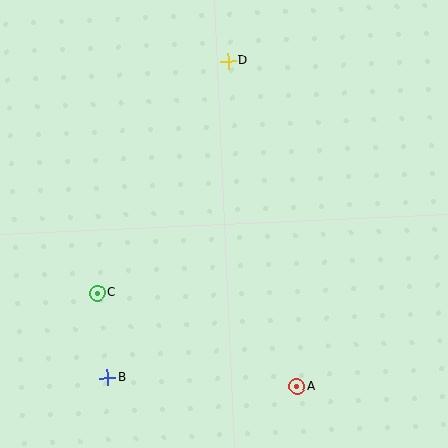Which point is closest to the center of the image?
Point C at (97, 293) is closest to the center.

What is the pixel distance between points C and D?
The distance between C and D is 267 pixels.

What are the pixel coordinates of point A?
Point A is at (297, 387).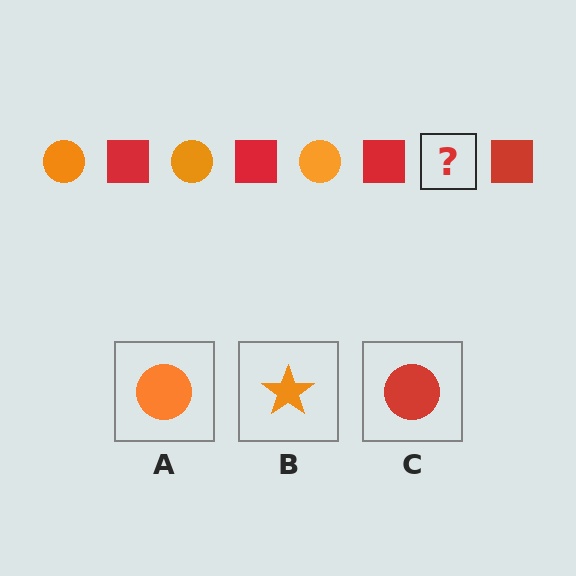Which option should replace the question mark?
Option A.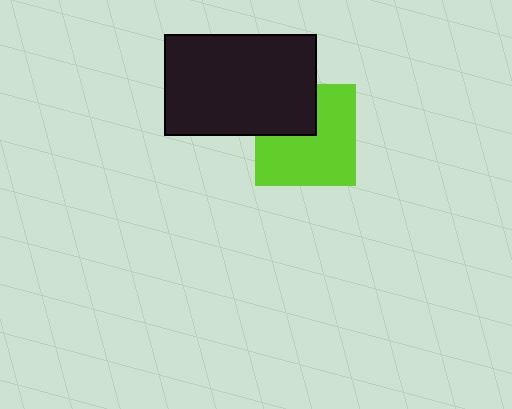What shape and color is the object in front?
The object in front is a black rectangle.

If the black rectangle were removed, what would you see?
You would see the complete lime square.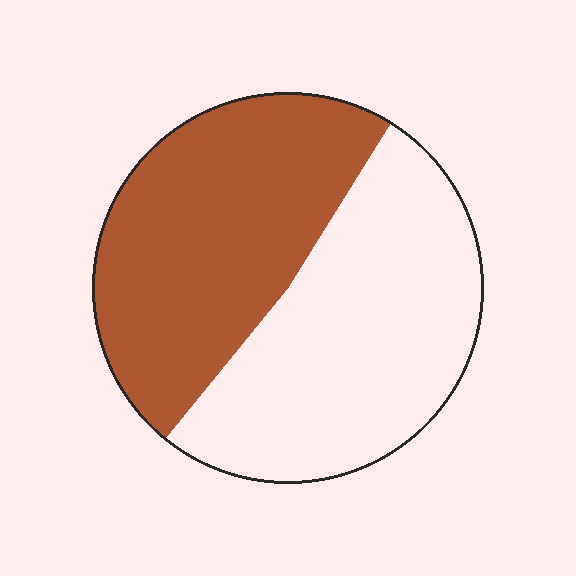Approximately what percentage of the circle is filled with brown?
Approximately 50%.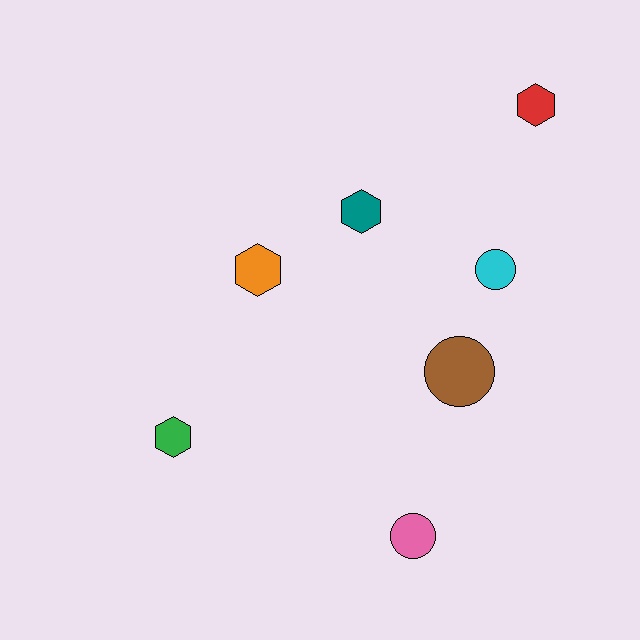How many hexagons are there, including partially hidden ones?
There are 4 hexagons.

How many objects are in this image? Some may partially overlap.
There are 7 objects.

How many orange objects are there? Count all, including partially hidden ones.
There is 1 orange object.